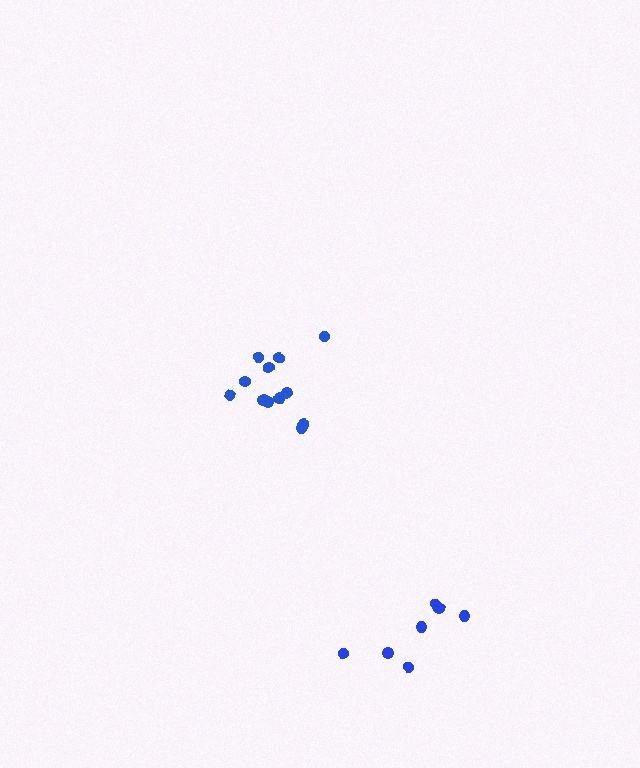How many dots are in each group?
Group 1: 12 dots, Group 2: 7 dots (19 total).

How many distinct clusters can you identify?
There are 2 distinct clusters.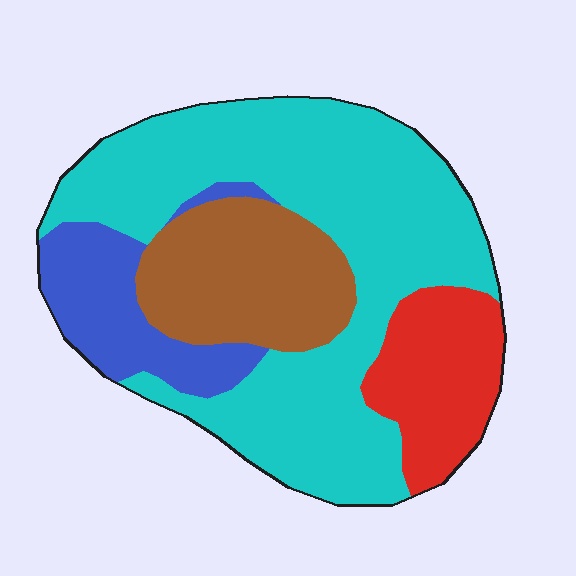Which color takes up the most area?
Cyan, at roughly 55%.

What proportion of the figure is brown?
Brown takes up about one fifth (1/5) of the figure.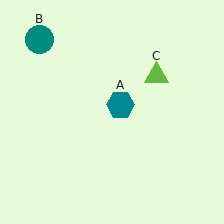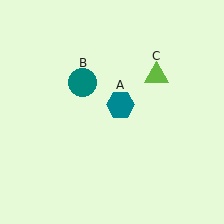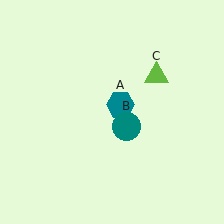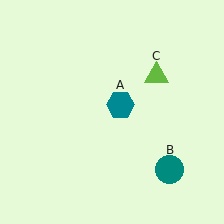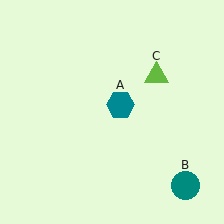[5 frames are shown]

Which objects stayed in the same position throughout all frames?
Teal hexagon (object A) and lime triangle (object C) remained stationary.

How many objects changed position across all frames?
1 object changed position: teal circle (object B).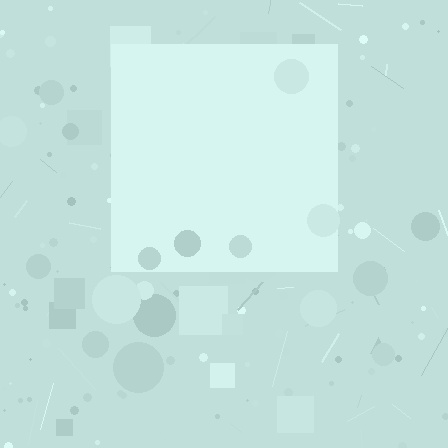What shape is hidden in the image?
A square is hidden in the image.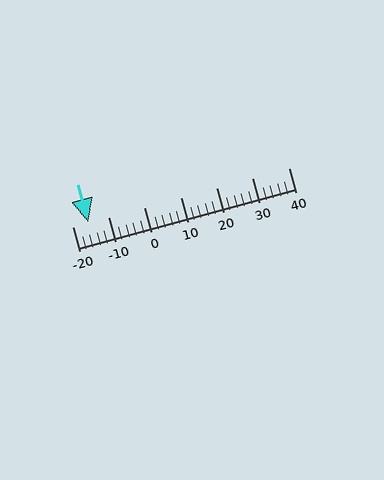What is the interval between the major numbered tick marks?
The major tick marks are spaced 10 units apart.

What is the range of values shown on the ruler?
The ruler shows values from -20 to 40.